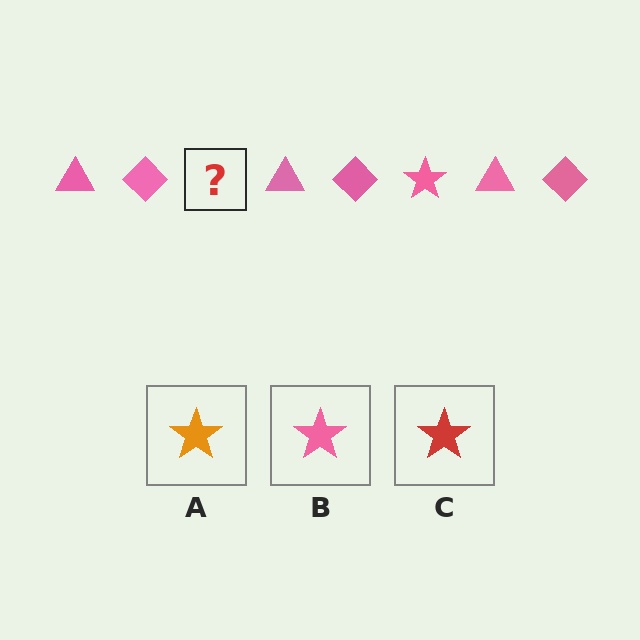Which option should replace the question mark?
Option B.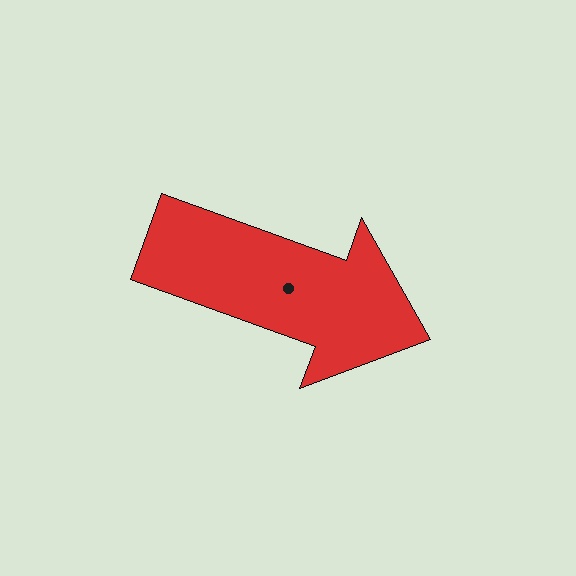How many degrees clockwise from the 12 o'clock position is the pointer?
Approximately 110 degrees.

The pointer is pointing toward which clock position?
Roughly 4 o'clock.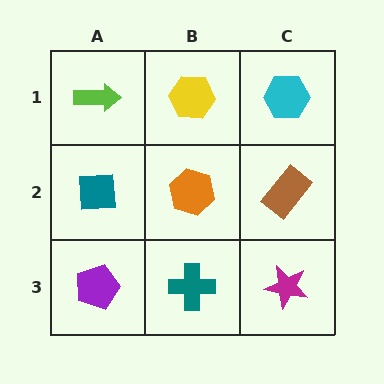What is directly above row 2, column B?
A yellow hexagon.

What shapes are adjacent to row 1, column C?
A brown rectangle (row 2, column C), a yellow hexagon (row 1, column B).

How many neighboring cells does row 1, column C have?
2.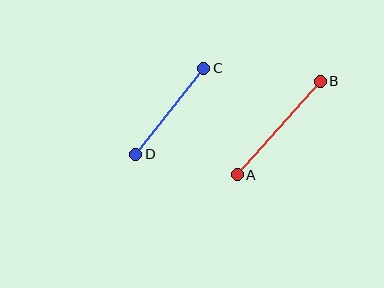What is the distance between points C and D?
The distance is approximately 110 pixels.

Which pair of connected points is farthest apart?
Points A and B are farthest apart.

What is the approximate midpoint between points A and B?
The midpoint is at approximately (279, 128) pixels.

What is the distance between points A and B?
The distance is approximately 125 pixels.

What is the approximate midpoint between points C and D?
The midpoint is at approximately (170, 111) pixels.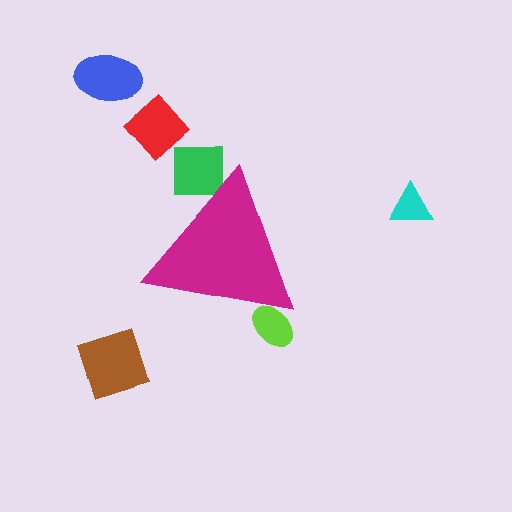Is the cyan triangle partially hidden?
No, the cyan triangle is fully visible.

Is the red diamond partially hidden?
No, the red diamond is fully visible.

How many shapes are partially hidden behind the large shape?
2 shapes are partially hidden.